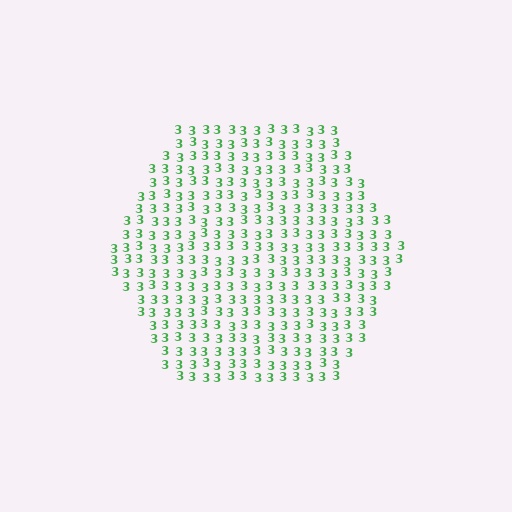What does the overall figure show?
The overall figure shows a hexagon.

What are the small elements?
The small elements are digit 3's.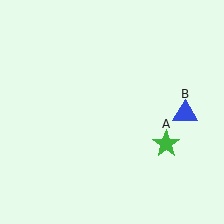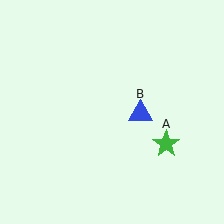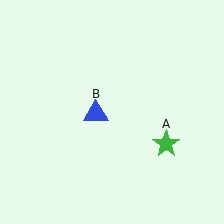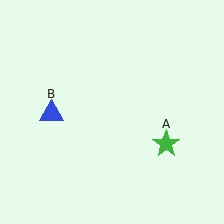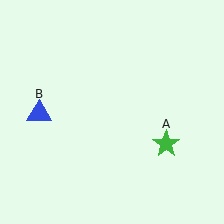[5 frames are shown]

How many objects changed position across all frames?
1 object changed position: blue triangle (object B).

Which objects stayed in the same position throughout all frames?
Green star (object A) remained stationary.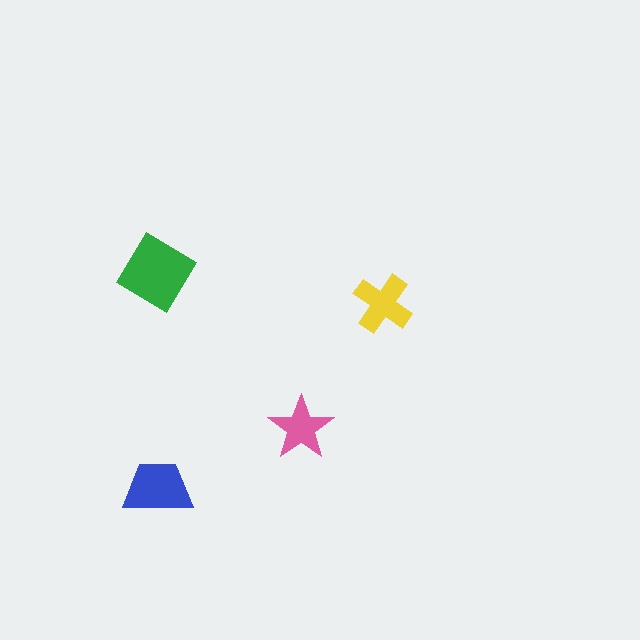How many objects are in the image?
There are 4 objects in the image.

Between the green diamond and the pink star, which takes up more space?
The green diamond.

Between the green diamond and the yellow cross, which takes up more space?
The green diamond.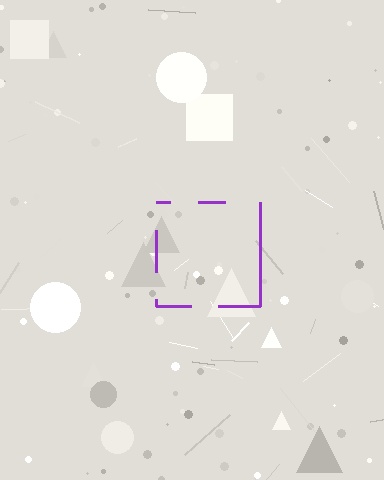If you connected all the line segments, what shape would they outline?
They would outline a square.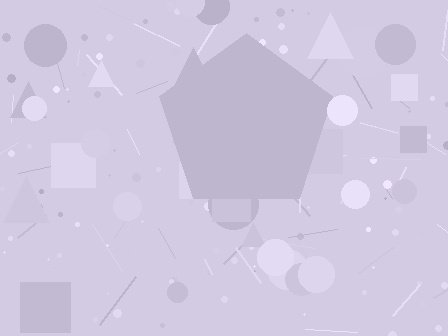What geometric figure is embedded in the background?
A pentagon is embedded in the background.